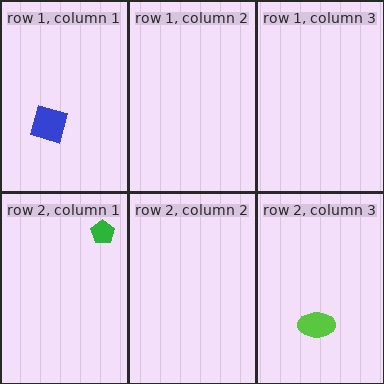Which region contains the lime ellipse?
The row 2, column 3 region.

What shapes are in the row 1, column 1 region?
The blue diamond.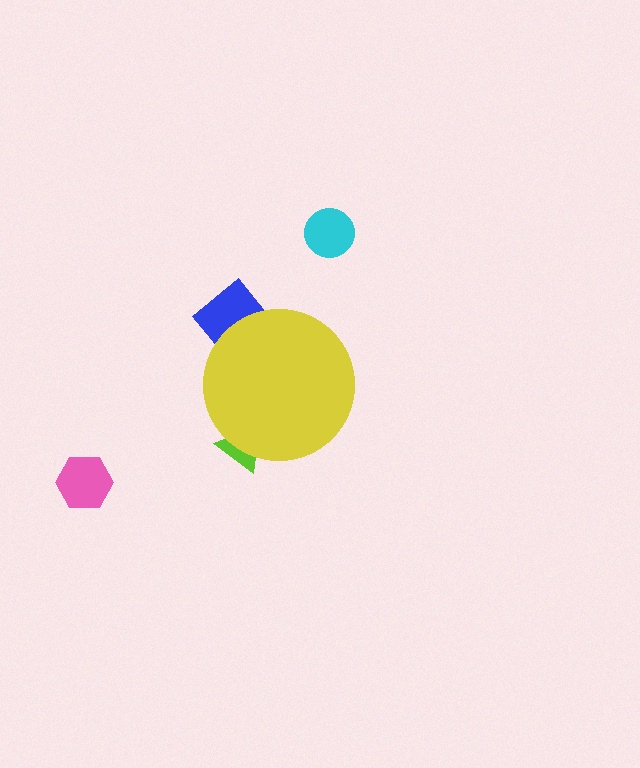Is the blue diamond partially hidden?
Yes, the blue diamond is partially hidden behind the yellow circle.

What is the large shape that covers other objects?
A yellow circle.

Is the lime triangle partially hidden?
Yes, the lime triangle is partially hidden behind the yellow circle.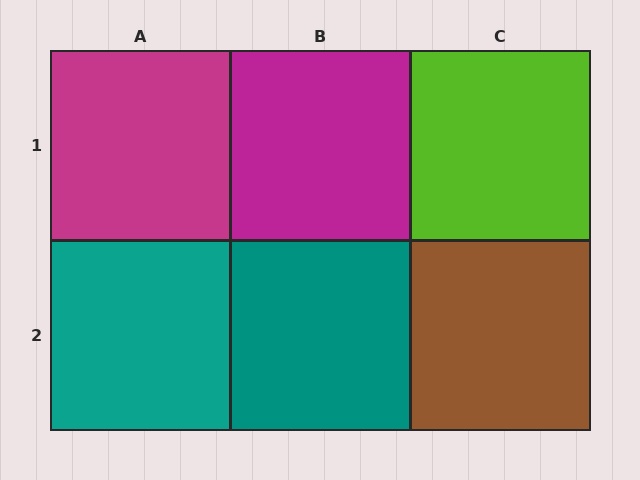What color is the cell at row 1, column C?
Lime.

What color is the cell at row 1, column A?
Magenta.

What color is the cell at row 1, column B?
Magenta.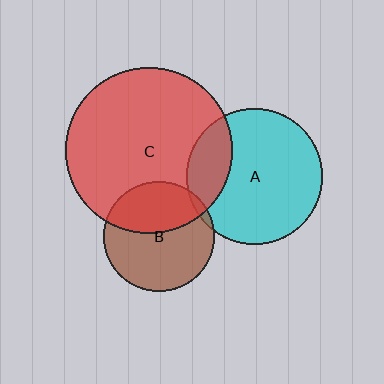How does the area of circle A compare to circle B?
Approximately 1.5 times.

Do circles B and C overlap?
Yes.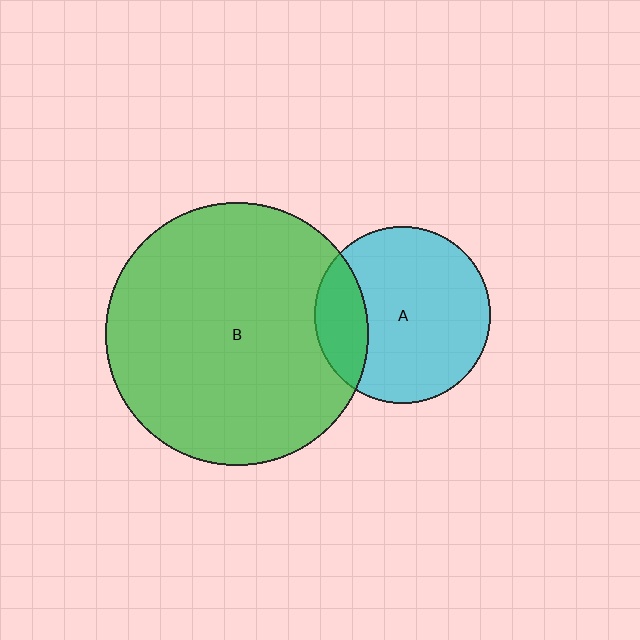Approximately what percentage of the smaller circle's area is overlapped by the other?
Approximately 20%.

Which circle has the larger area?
Circle B (green).